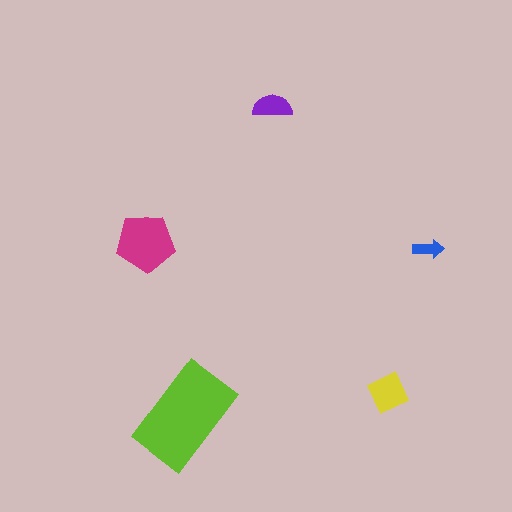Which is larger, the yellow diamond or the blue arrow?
The yellow diamond.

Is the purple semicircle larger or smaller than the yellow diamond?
Smaller.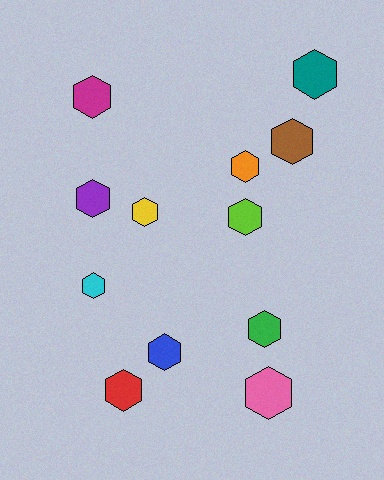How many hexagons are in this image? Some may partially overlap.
There are 12 hexagons.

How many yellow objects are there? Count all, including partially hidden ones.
There is 1 yellow object.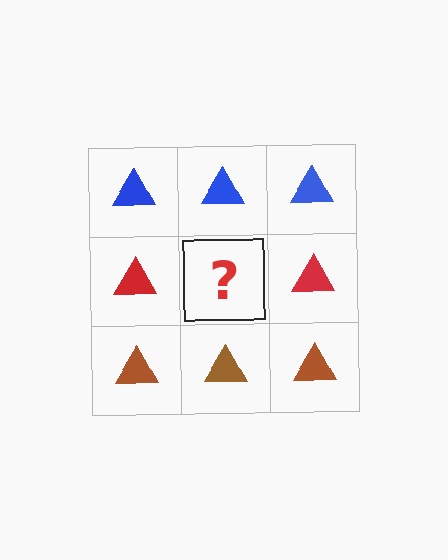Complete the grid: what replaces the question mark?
The question mark should be replaced with a red triangle.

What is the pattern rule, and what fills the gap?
The rule is that each row has a consistent color. The gap should be filled with a red triangle.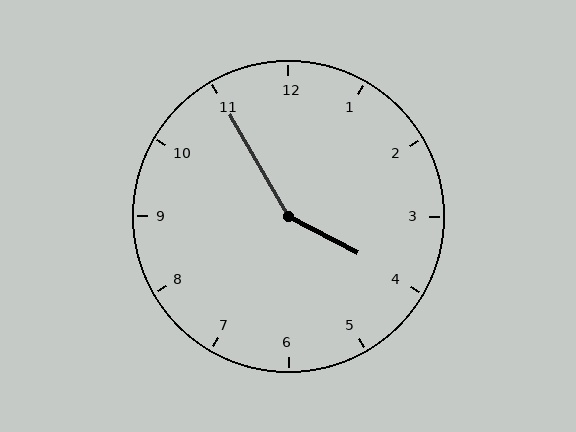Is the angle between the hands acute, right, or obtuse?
It is obtuse.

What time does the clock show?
3:55.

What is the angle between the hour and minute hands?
Approximately 148 degrees.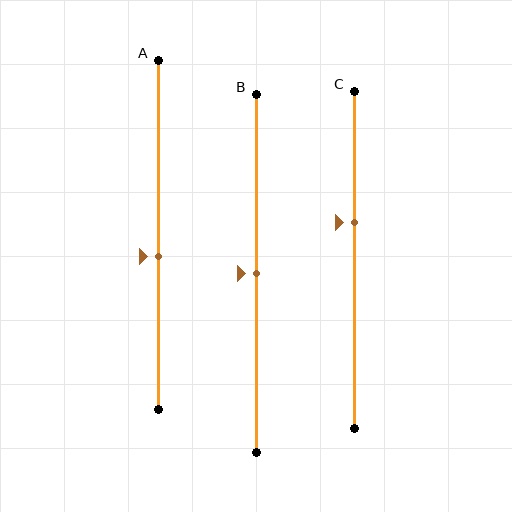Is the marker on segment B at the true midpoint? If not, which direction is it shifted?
Yes, the marker on segment B is at the true midpoint.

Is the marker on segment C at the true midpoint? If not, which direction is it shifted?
No, the marker on segment C is shifted upward by about 11% of the segment length.